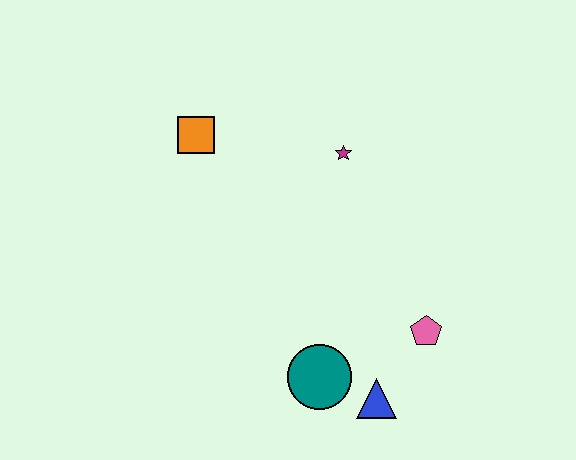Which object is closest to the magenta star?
The orange square is closest to the magenta star.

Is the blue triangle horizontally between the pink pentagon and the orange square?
Yes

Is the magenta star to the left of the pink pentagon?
Yes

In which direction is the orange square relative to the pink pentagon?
The orange square is to the left of the pink pentagon.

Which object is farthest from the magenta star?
The blue triangle is farthest from the magenta star.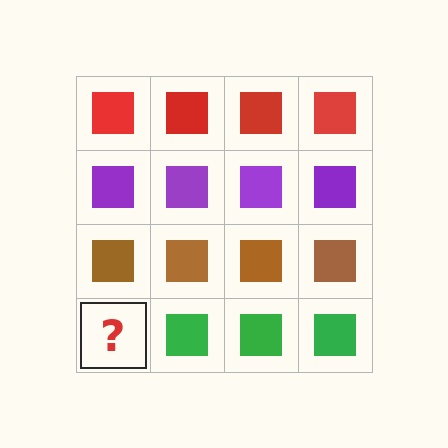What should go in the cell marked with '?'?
The missing cell should contain a green square.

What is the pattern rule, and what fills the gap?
The rule is that each row has a consistent color. The gap should be filled with a green square.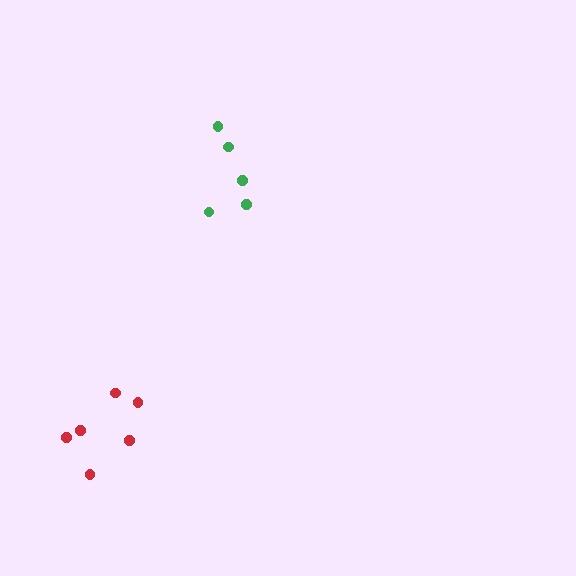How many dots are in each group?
Group 1: 6 dots, Group 2: 5 dots (11 total).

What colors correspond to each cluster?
The clusters are colored: red, green.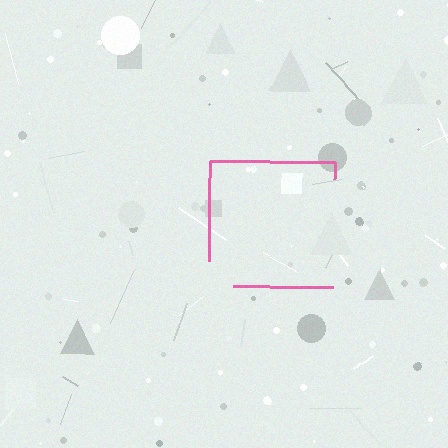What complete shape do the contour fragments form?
The contour fragments form a square.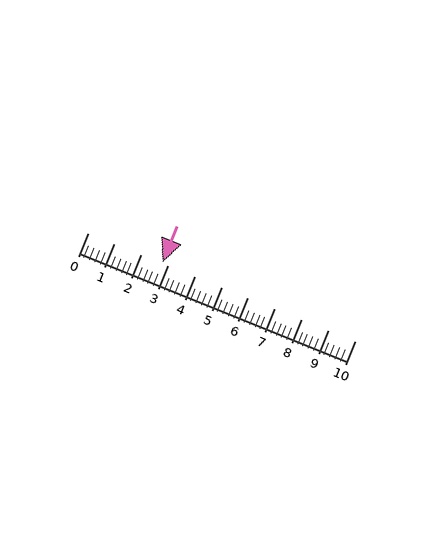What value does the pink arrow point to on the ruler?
The pink arrow points to approximately 2.8.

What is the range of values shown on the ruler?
The ruler shows values from 0 to 10.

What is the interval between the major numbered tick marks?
The major tick marks are spaced 1 units apart.